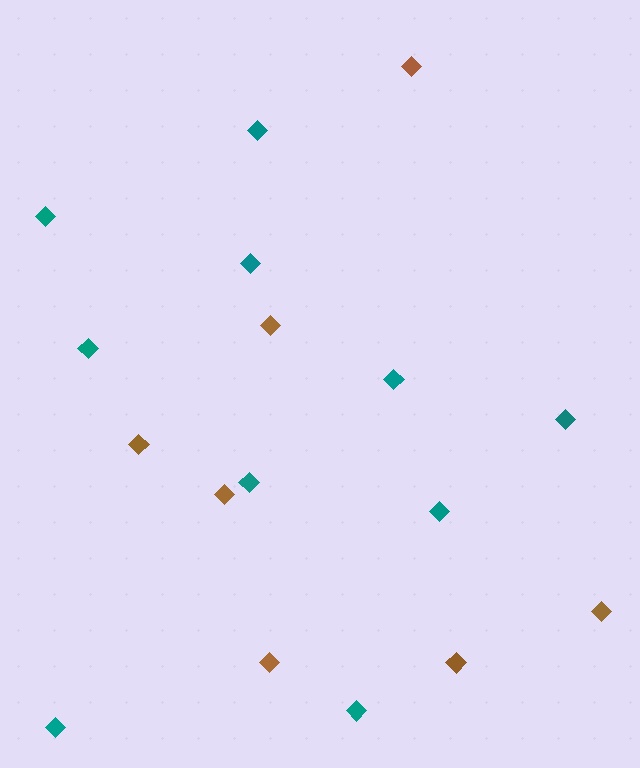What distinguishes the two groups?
There are 2 groups: one group of brown diamonds (7) and one group of teal diamonds (10).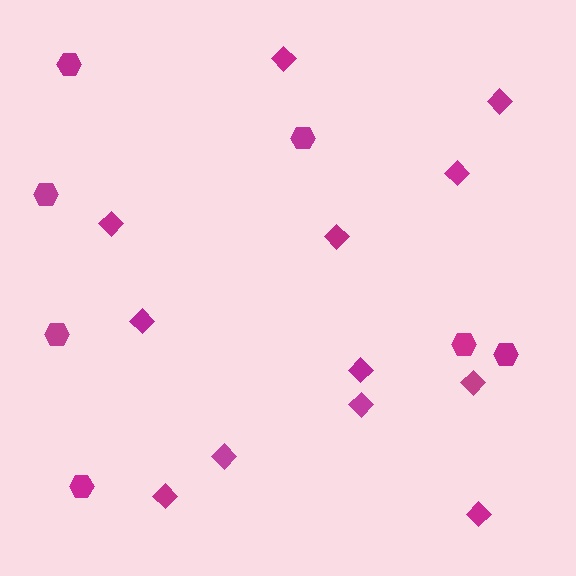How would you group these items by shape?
There are 2 groups: one group of hexagons (7) and one group of diamonds (12).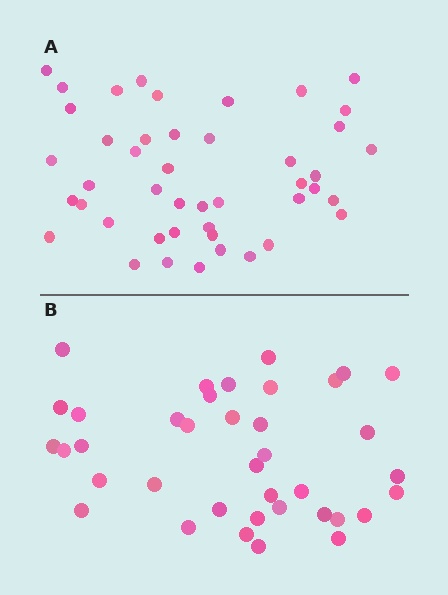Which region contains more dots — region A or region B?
Region A (the top region) has more dots.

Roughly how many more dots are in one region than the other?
Region A has roughly 8 or so more dots than region B.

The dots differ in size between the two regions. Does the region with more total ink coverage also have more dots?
No. Region B has more total ink coverage because its dots are larger, but region A actually contains more individual dots. Total area can be misleading — the number of items is what matters here.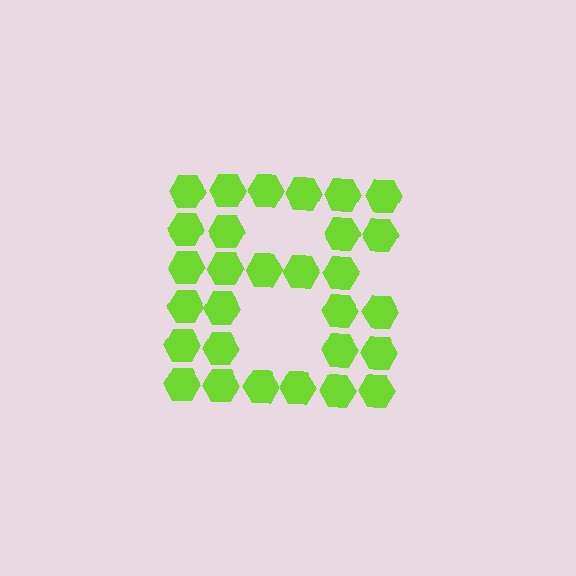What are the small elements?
The small elements are hexagons.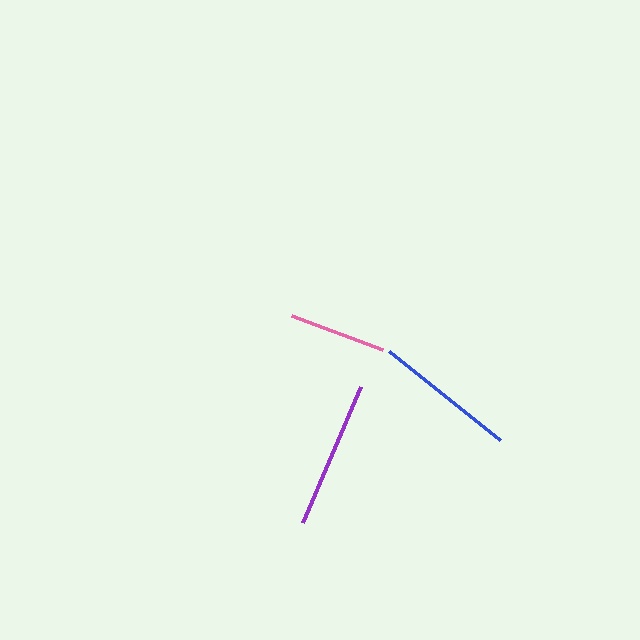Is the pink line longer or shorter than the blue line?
The blue line is longer than the pink line.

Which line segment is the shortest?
The pink line is the shortest at approximately 97 pixels.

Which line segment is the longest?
The purple line is the longest at approximately 148 pixels.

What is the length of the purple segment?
The purple segment is approximately 148 pixels long.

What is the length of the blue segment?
The blue segment is approximately 143 pixels long.